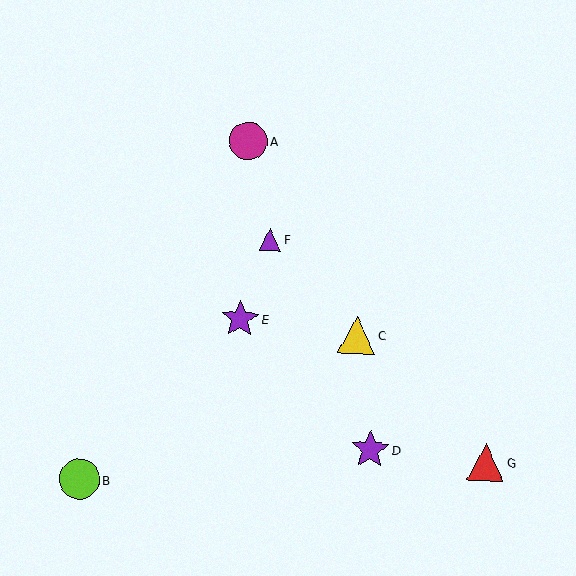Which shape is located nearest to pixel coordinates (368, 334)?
The yellow triangle (labeled C) at (357, 335) is nearest to that location.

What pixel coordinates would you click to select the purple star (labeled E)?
Click at (240, 319) to select the purple star E.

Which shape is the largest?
The lime circle (labeled B) is the largest.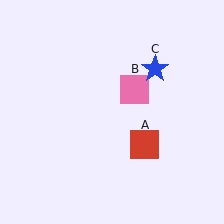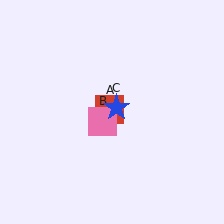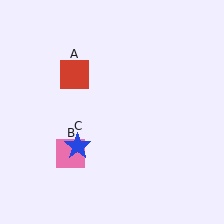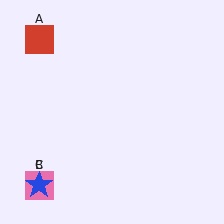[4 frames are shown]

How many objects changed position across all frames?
3 objects changed position: red square (object A), pink square (object B), blue star (object C).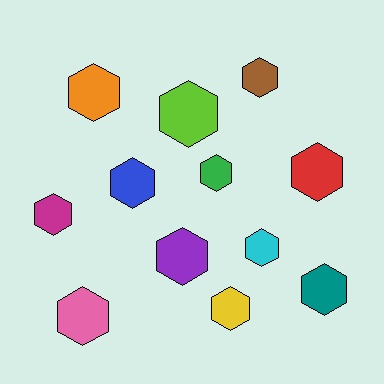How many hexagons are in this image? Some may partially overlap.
There are 12 hexagons.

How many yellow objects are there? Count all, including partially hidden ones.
There is 1 yellow object.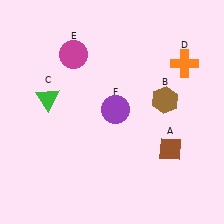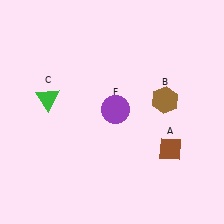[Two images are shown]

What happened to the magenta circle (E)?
The magenta circle (E) was removed in Image 2. It was in the top-left area of Image 1.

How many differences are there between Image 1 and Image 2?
There are 2 differences between the two images.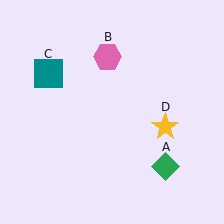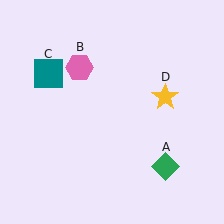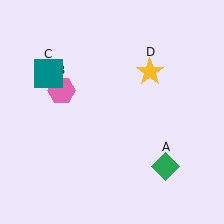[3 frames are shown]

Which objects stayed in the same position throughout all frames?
Green diamond (object A) and teal square (object C) remained stationary.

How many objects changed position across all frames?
2 objects changed position: pink hexagon (object B), yellow star (object D).